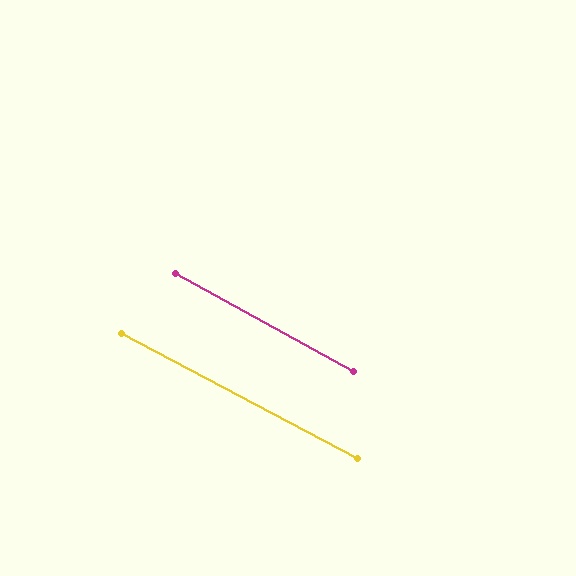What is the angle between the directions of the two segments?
Approximately 1 degree.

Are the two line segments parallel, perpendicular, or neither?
Parallel — their directions differ by only 1.1°.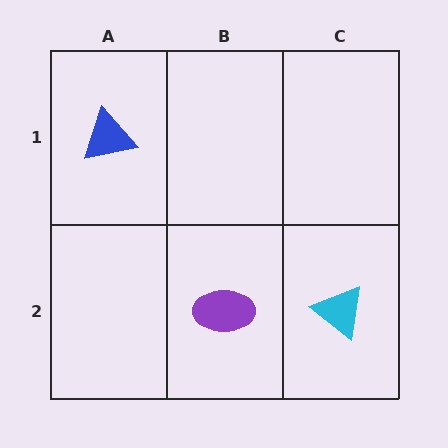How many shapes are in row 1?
1 shape.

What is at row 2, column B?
A purple ellipse.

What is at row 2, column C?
A cyan triangle.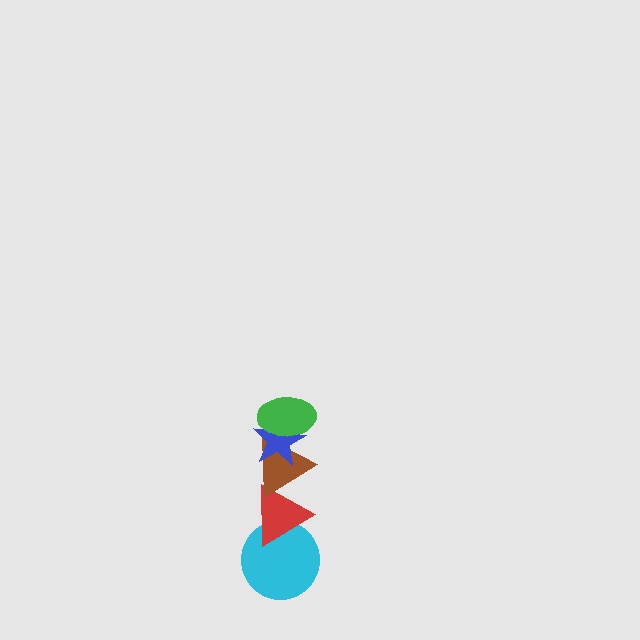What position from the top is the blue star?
The blue star is 2nd from the top.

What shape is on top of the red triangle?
The brown triangle is on top of the red triangle.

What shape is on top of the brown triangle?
The blue star is on top of the brown triangle.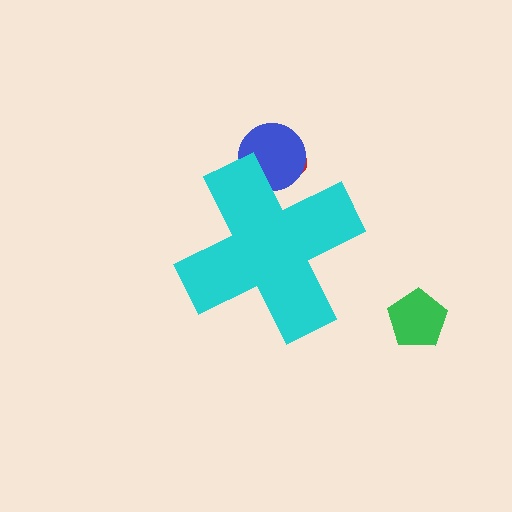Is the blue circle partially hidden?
Yes, the blue circle is partially hidden behind the cyan cross.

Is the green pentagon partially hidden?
No, the green pentagon is fully visible.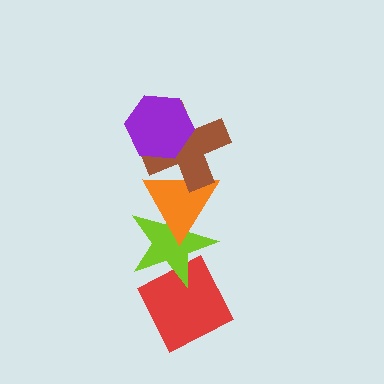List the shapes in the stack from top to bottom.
From top to bottom: the purple hexagon, the brown cross, the orange triangle, the lime star, the red diamond.